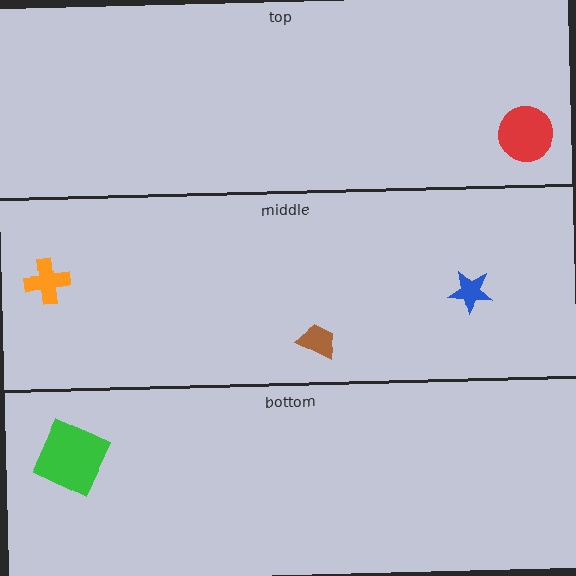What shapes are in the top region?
The red circle.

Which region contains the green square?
The bottom region.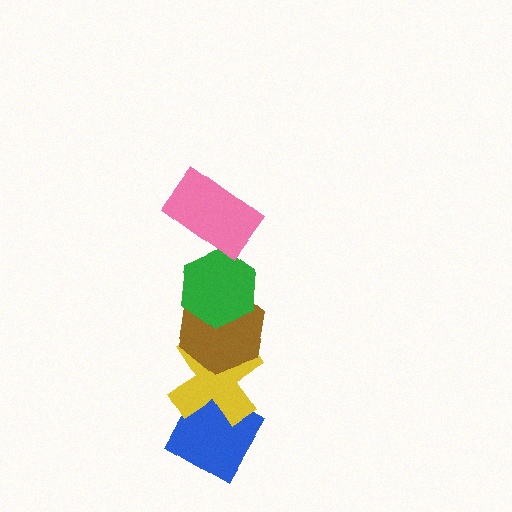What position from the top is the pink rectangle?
The pink rectangle is 1st from the top.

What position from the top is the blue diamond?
The blue diamond is 5th from the top.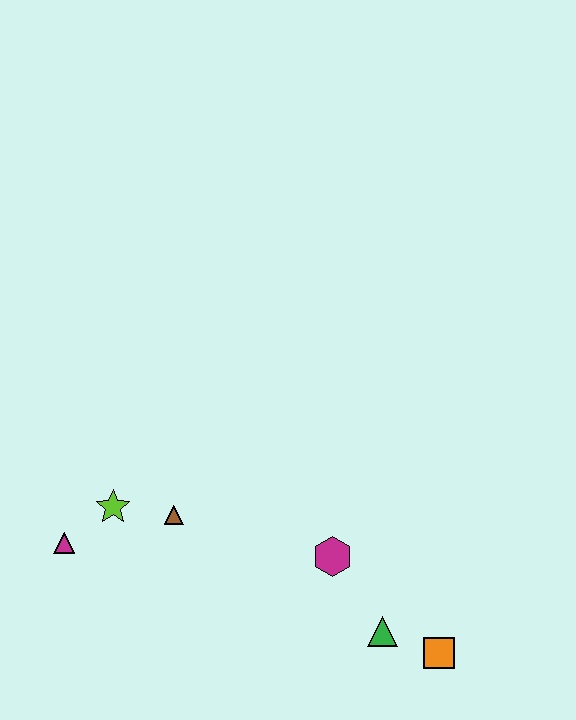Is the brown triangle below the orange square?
No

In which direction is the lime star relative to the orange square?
The lime star is to the left of the orange square.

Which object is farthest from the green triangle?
The magenta triangle is farthest from the green triangle.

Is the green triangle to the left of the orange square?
Yes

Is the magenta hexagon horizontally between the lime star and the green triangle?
Yes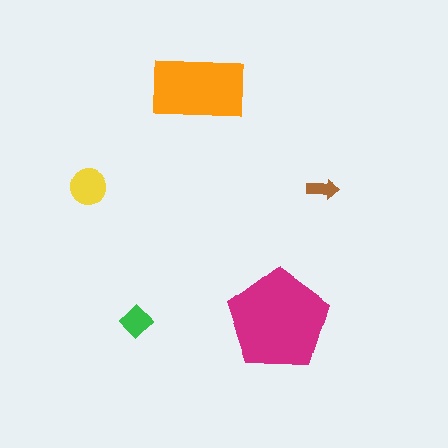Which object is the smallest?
The brown arrow.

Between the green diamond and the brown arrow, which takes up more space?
The green diamond.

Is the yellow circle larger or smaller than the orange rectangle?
Smaller.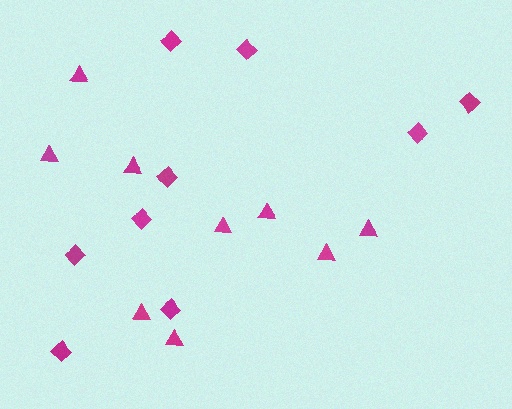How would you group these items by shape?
There are 2 groups: one group of triangles (9) and one group of diamonds (9).